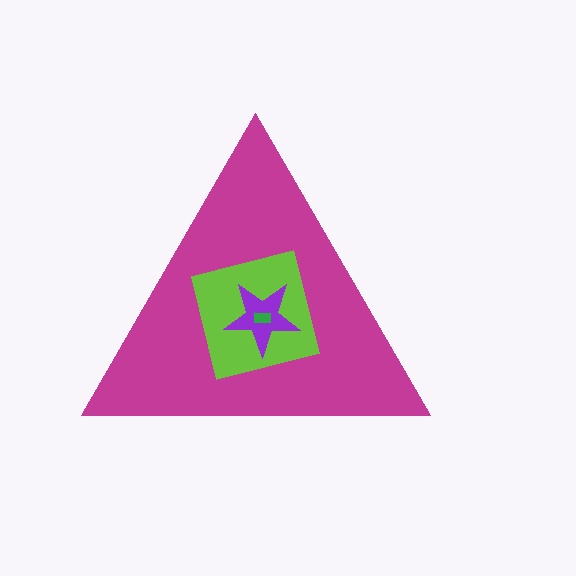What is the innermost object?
The green rectangle.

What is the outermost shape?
The magenta triangle.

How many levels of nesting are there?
4.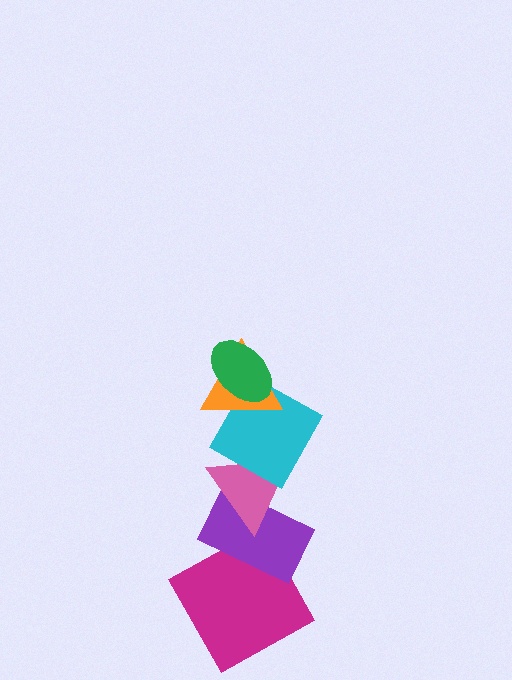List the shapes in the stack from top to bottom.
From top to bottom: the green ellipse, the orange triangle, the cyan square, the pink triangle, the purple rectangle, the magenta square.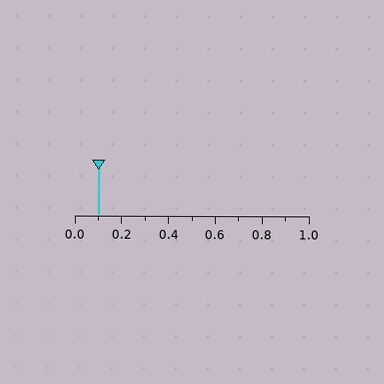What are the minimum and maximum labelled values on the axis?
The axis runs from 0.0 to 1.0.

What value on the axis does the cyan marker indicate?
The marker indicates approximately 0.1.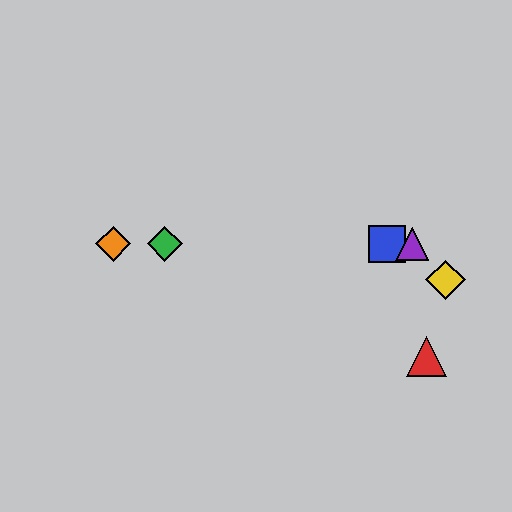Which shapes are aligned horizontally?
The blue square, the green diamond, the purple triangle, the orange diamond are aligned horizontally.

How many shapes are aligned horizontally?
4 shapes (the blue square, the green diamond, the purple triangle, the orange diamond) are aligned horizontally.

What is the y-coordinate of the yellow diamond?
The yellow diamond is at y≈280.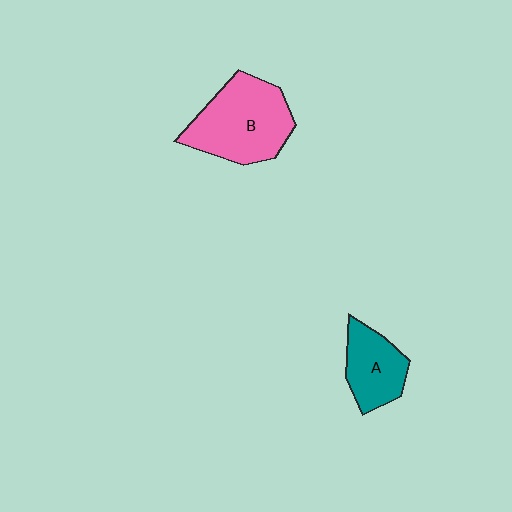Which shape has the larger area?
Shape B (pink).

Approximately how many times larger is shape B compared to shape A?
Approximately 1.7 times.